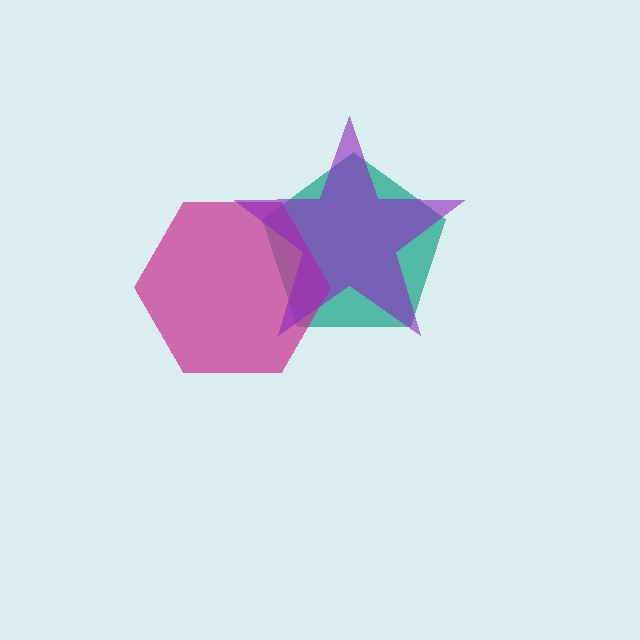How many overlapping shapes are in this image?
There are 3 overlapping shapes in the image.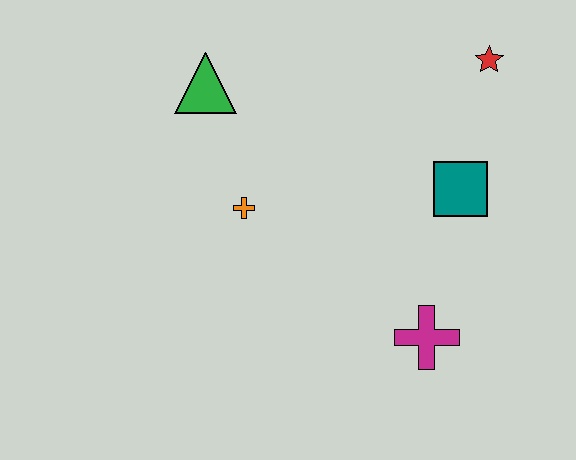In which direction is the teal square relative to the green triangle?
The teal square is to the right of the green triangle.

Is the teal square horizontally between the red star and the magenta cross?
Yes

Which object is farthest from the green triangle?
The magenta cross is farthest from the green triangle.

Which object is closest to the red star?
The teal square is closest to the red star.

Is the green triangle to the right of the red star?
No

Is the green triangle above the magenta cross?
Yes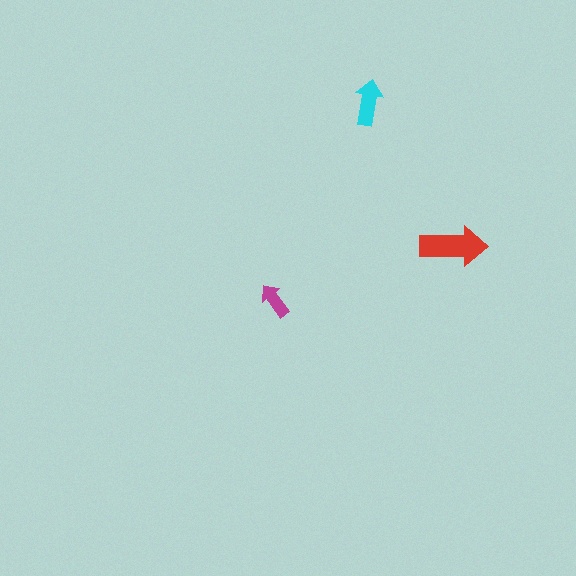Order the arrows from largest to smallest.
the red one, the cyan one, the magenta one.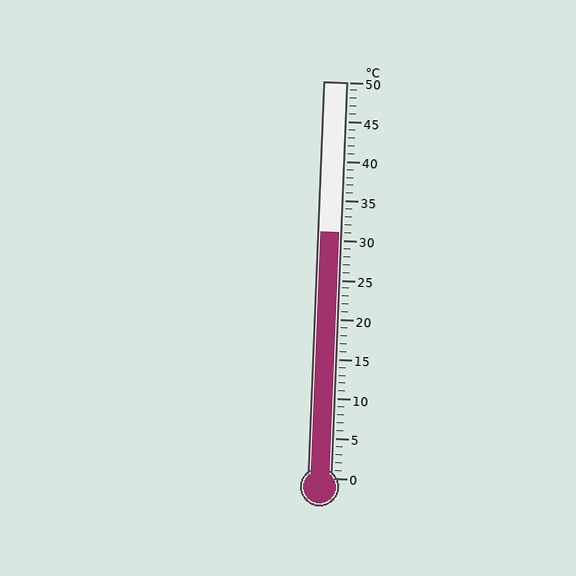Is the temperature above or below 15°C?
The temperature is above 15°C.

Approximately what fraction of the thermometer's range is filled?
The thermometer is filled to approximately 60% of its range.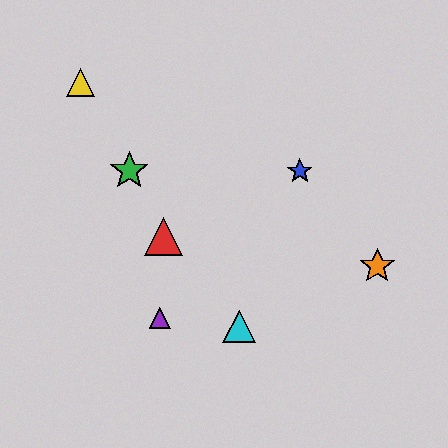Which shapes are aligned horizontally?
The blue star, the green star are aligned horizontally.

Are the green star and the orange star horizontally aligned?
No, the green star is at y≈171 and the orange star is at y≈266.